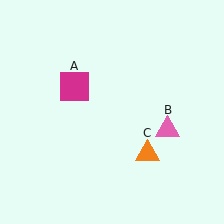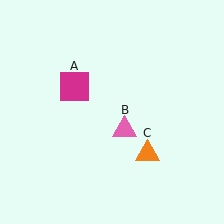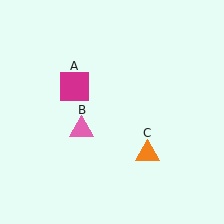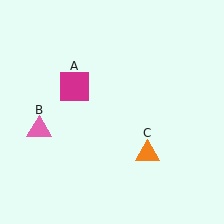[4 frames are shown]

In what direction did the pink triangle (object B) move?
The pink triangle (object B) moved left.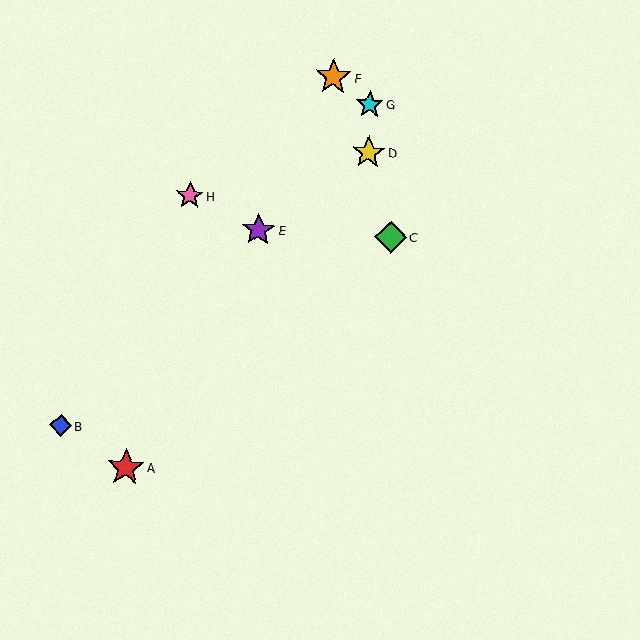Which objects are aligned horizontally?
Objects C, E are aligned horizontally.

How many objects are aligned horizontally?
2 objects (C, E) are aligned horizontally.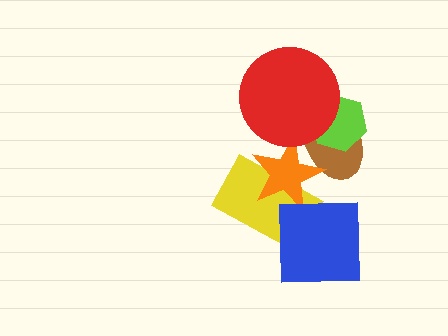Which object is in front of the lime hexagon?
The red circle is in front of the lime hexagon.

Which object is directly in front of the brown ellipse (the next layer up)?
The lime hexagon is directly in front of the brown ellipse.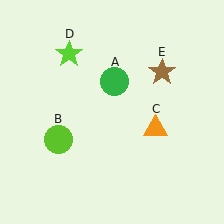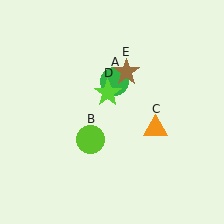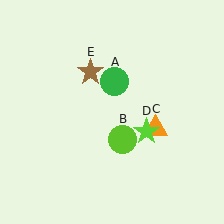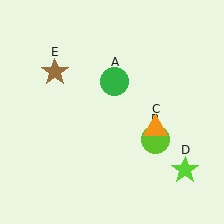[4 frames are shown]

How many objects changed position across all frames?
3 objects changed position: lime circle (object B), lime star (object D), brown star (object E).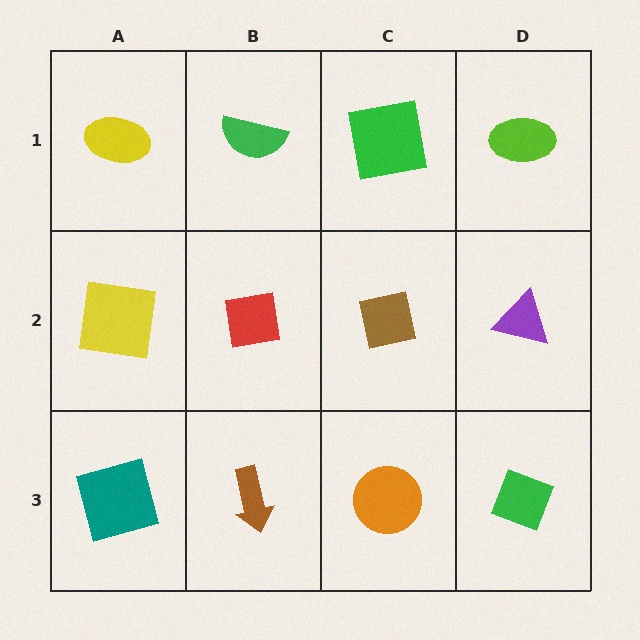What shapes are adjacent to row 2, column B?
A green semicircle (row 1, column B), a brown arrow (row 3, column B), a yellow square (row 2, column A), a brown square (row 2, column C).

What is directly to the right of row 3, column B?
An orange circle.